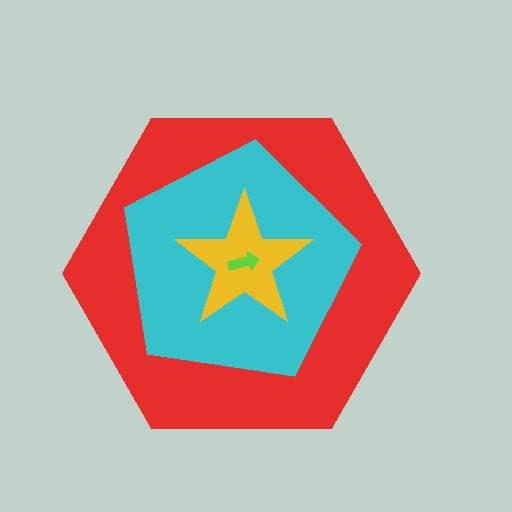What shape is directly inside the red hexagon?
The cyan pentagon.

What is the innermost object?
The lime arrow.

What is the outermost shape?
The red hexagon.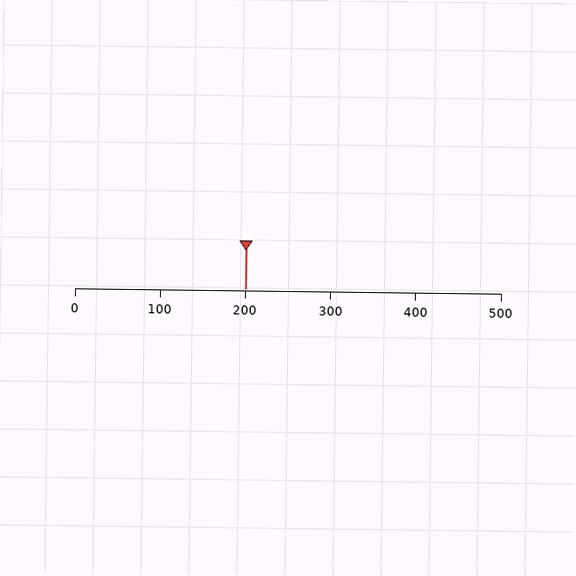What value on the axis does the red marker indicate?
The marker indicates approximately 200.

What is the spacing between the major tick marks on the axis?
The major ticks are spaced 100 apart.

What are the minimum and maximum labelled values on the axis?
The axis runs from 0 to 500.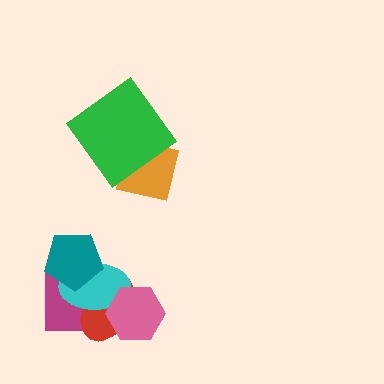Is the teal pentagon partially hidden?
No, no other shape covers it.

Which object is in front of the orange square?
The green diamond is in front of the orange square.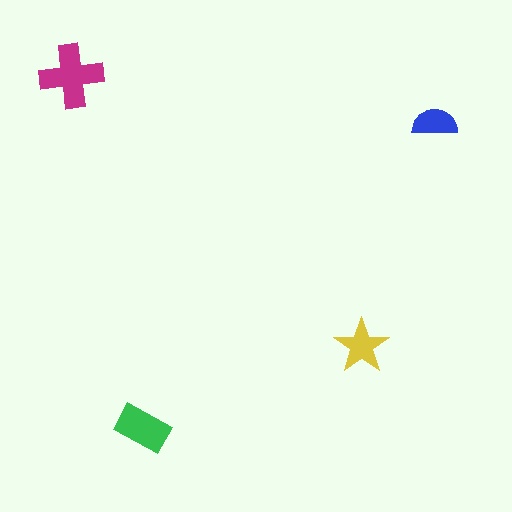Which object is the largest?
The magenta cross.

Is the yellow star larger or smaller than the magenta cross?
Smaller.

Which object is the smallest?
The blue semicircle.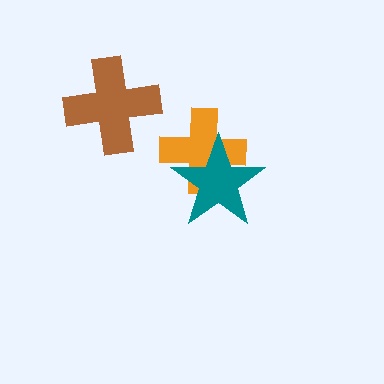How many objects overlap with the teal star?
1 object overlaps with the teal star.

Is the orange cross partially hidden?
Yes, it is partially covered by another shape.